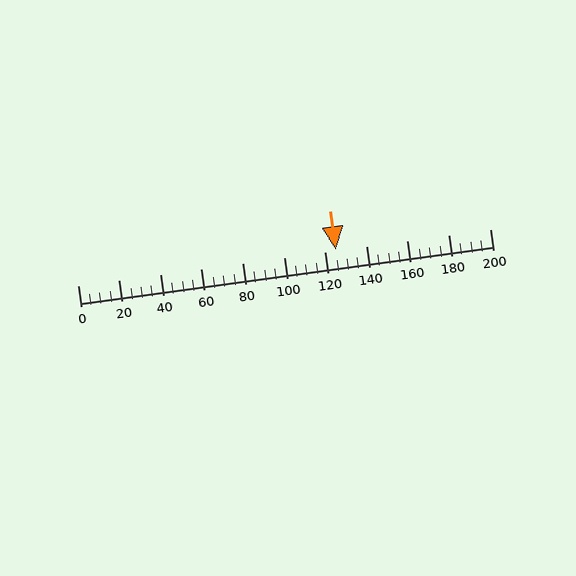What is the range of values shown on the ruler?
The ruler shows values from 0 to 200.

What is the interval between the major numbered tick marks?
The major tick marks are spaced 20 units apart.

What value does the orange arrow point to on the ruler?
The orange arrow points to approximately 125.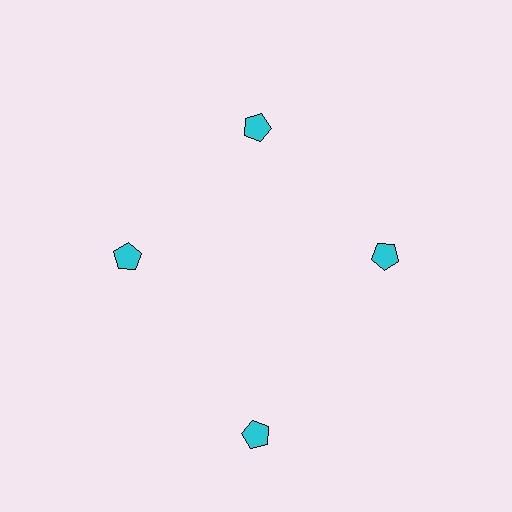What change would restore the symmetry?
The symmetry would be restored by moving it inward, back onto the ring so that all 4 pentagons sit at equal angles and equal distance from the center.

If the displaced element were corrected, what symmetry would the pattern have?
It would have 4-fold rotational symmetry — the pattern would map onto itself every 90 degrees.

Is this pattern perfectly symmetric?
No. The 4 cyan pentagons are arranged in a ring, but one element near the 6 o'clock position is pushed outward from the center, breaking the 4-fold rotational symmetry.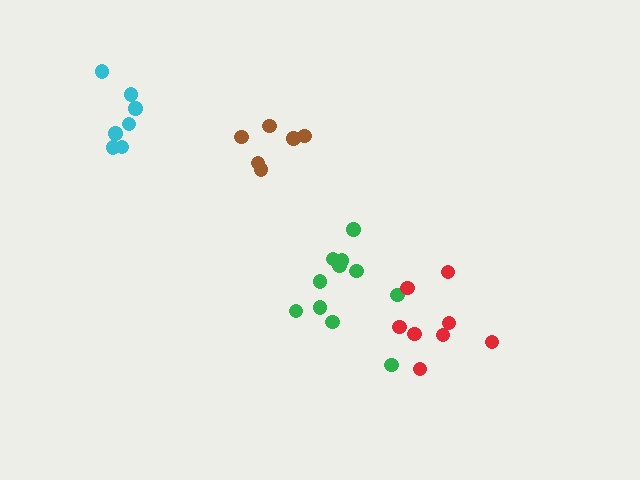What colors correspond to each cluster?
The clusters are colored: cyan, green, brown, red.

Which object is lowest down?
The red cluster is bottommost.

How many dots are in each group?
Group 1: 7 dots, Group 2: 11 dots, Group 3: 6 dots, Group 4: 8 dots (32 total).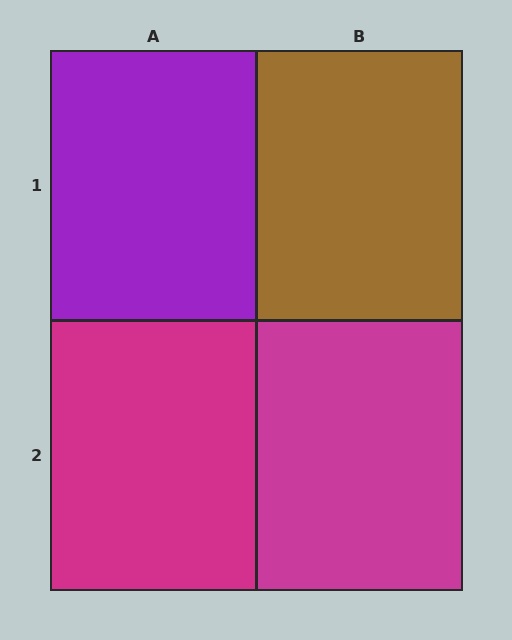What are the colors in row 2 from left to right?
Magenta, magenta.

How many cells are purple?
1 cell is purple.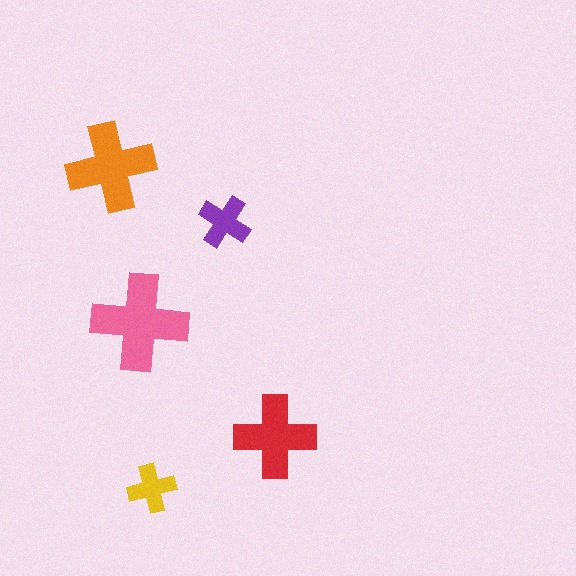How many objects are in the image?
There are 5 objects in the image.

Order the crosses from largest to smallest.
the pink one, the orange one, the red one, the purple one, the yellow one.